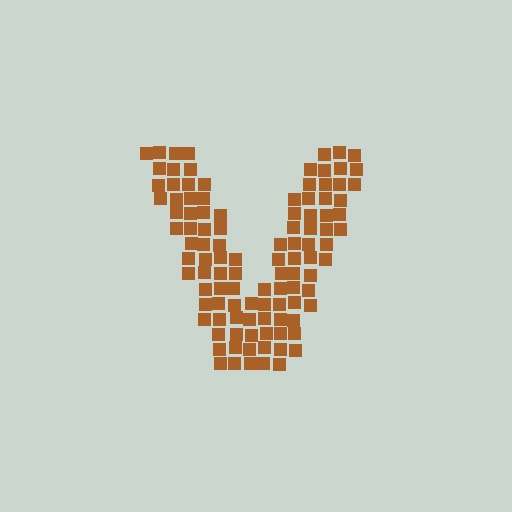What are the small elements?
The small elements are squares.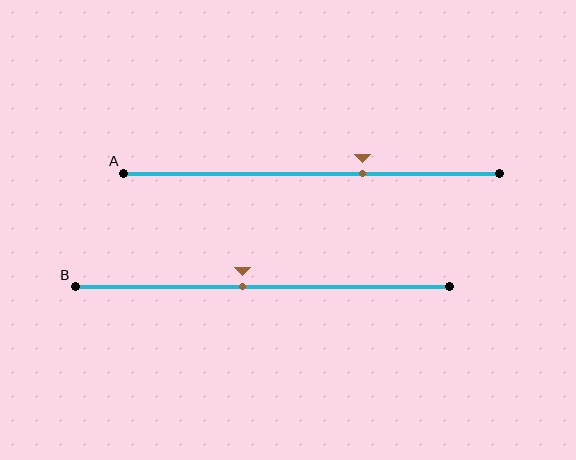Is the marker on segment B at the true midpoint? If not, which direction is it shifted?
No, the marker on segment B is shifted to the left by about 5% of the segment length.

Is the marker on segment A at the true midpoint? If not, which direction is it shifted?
No, the marker on segment A is shifted to the right by about 14% of the segment length.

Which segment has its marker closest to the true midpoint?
Segment B has its marker closest to the true midpoint.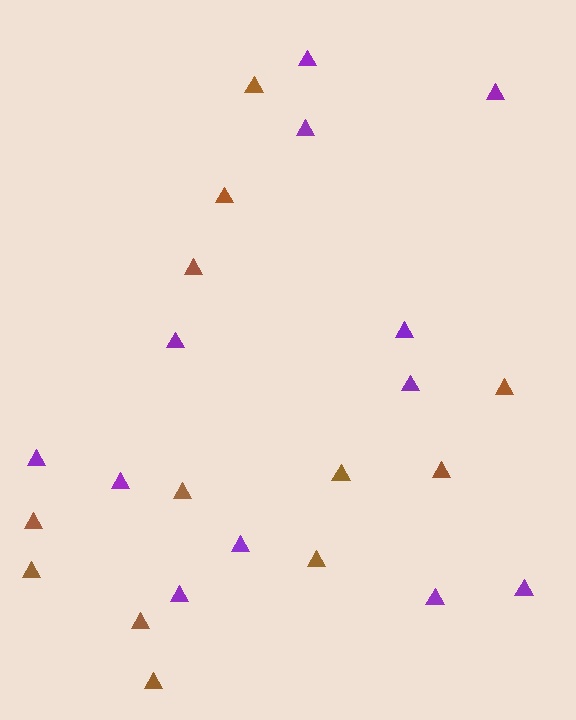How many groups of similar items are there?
There are 2 groups: one group of brown triangles (12) and one group of purple triangles (12).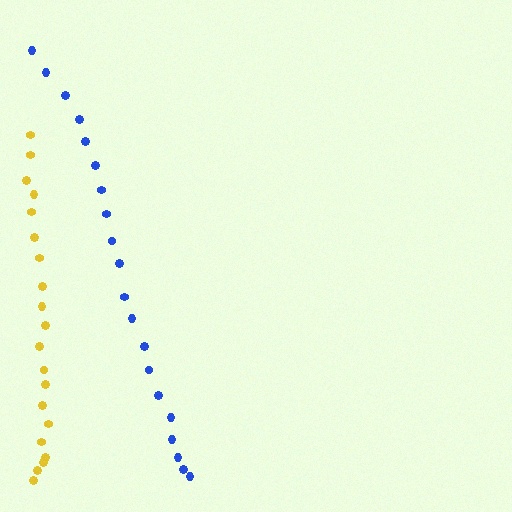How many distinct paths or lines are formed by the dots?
There are 2 distinct paths.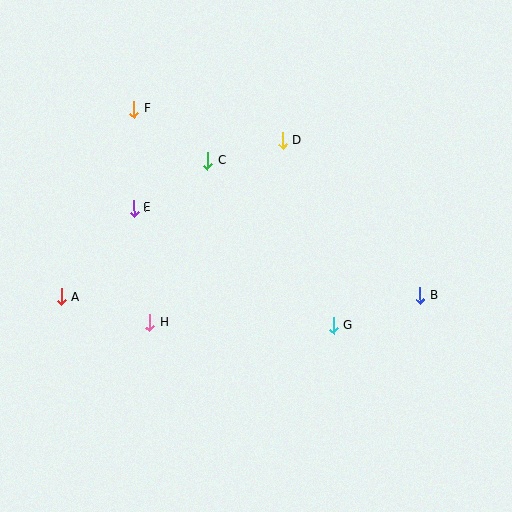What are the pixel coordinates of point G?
Point G is at (334, 325).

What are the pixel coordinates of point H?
Point H is at (150, 323).